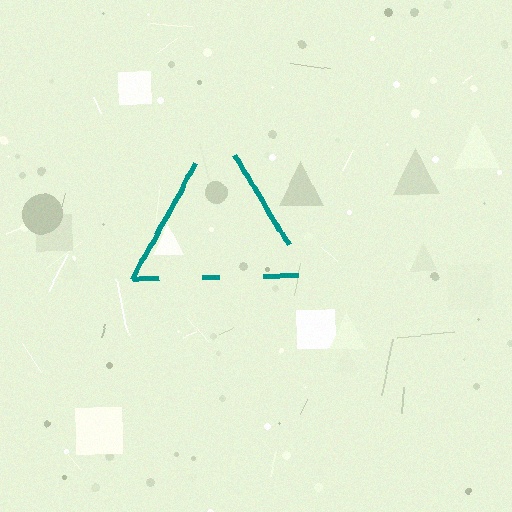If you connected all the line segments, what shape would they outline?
They would outline a triangle.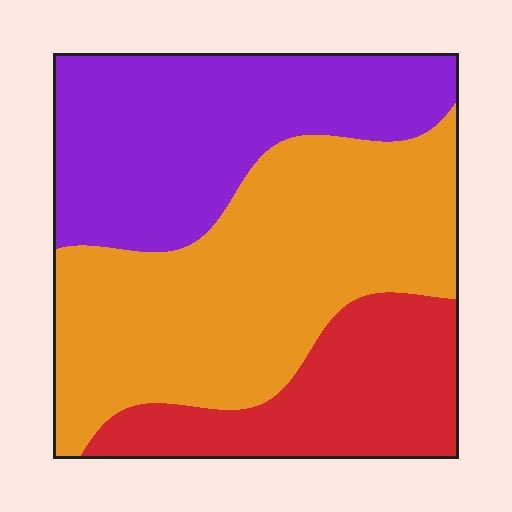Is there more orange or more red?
Orange.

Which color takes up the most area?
Orange, at roughly 45%.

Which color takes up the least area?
Red, at roughly 20%.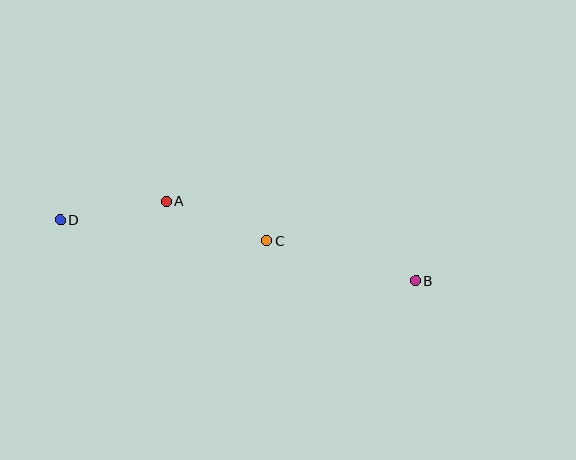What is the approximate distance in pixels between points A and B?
The distance between A and B is approximately 262 pixels.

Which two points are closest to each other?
Points A and C are closest to each other.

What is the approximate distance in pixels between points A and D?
The distance between A and D is approximately 108 pixels.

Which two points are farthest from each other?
Points B and D are farthest from each other.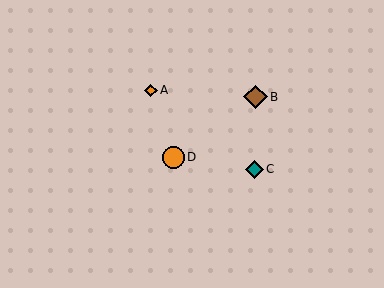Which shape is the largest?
The brown diamond (labeled B) is the largest.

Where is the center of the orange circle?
The center of the orange circle is at (173, 157).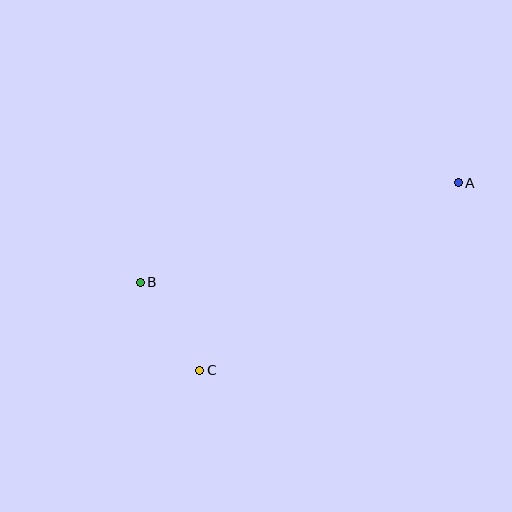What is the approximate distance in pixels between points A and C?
The distance between A and C is approximately 319 pixels.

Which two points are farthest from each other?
Points A and B are farthest from each other.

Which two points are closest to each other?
Points B and C are closest to each other.